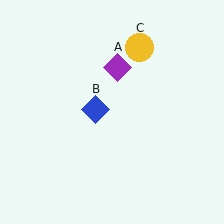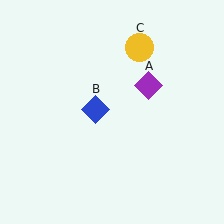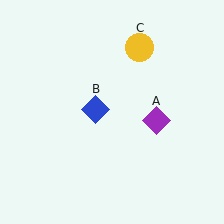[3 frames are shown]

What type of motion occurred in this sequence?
The purple diamond (object A) rotated clockwise around the center of the scene.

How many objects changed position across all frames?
1 object changed position: purple diamond (object A).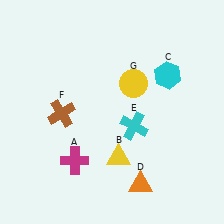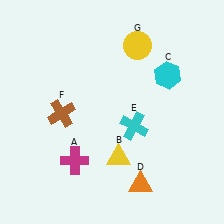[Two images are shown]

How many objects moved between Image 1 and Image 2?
1 object moved between the two images.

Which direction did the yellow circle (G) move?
The yellow circle (G) moved up.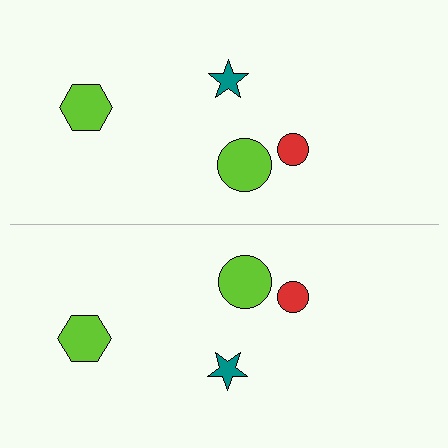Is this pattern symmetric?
Yes, this pattern has bilateral (reflection) symmetry.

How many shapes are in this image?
There are 8 shapes in this image.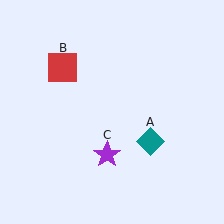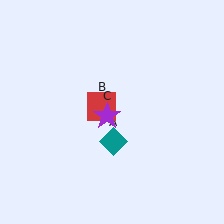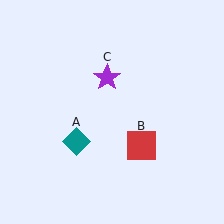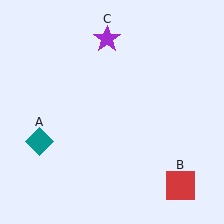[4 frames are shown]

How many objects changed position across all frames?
3 objects changed position: teal diamond (object A), red square (object B), purple star (object C).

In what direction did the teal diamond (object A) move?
The teal diamond (object A) moved left.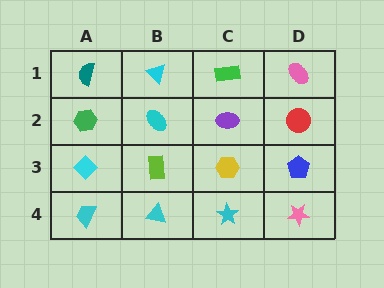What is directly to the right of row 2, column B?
A purple ellipse.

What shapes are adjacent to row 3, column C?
A purple ellipse (row 2, column C), a cyan star (row 4, column C), a lime rectangle (row 3, column B), a blue pentagon (row 3, column D).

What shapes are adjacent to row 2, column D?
A pink ellipse (row 1, column D), a blue pentagon (row 3, column D), a purple ellipse (row 2, column C).